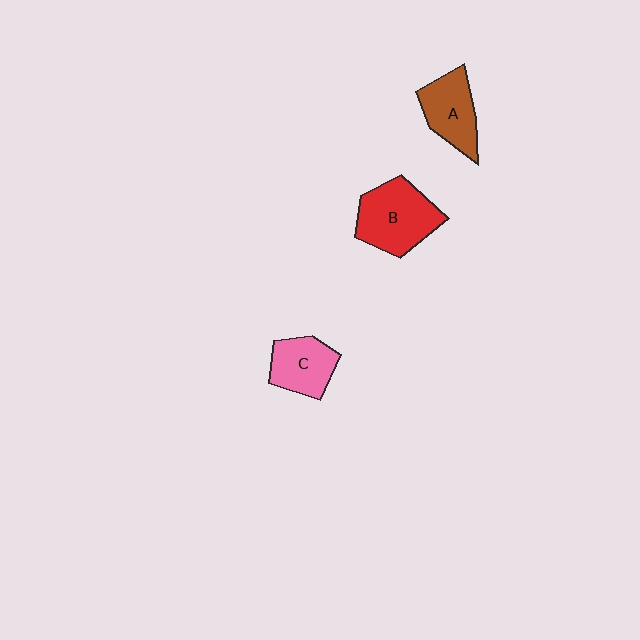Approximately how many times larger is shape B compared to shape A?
Approximately 1.3 times.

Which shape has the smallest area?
Shape C (pink).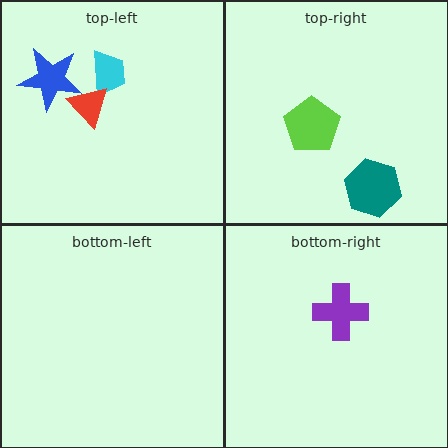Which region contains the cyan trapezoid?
The top-left region.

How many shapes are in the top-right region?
2.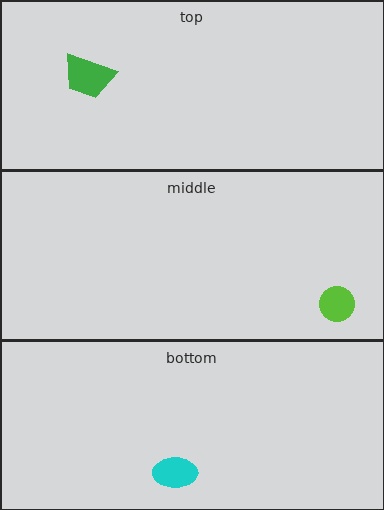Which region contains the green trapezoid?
The top region.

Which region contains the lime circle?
The middle region.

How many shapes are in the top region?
1.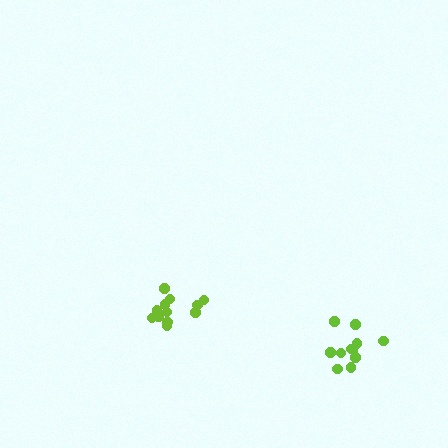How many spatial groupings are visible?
There are 2 spatial groupings.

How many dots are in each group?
Group 1: 12 dots, Group 2: 11 dots (23 total).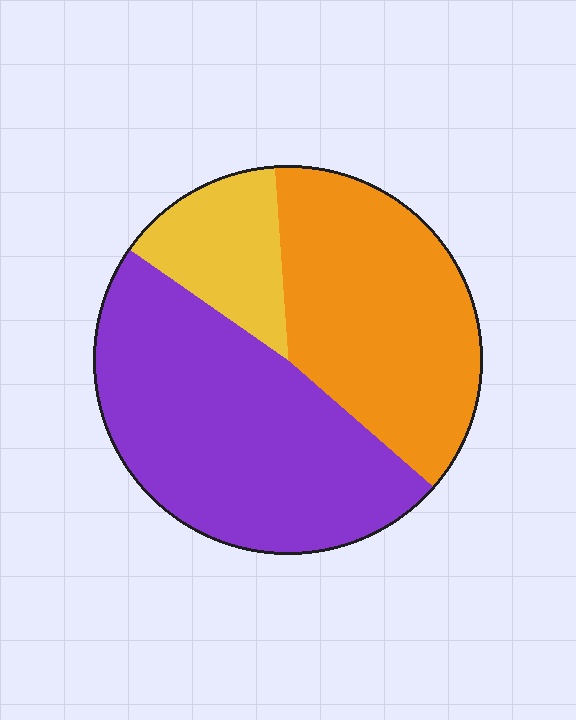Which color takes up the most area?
Purple, at roughly 50%.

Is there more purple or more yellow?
Purple.